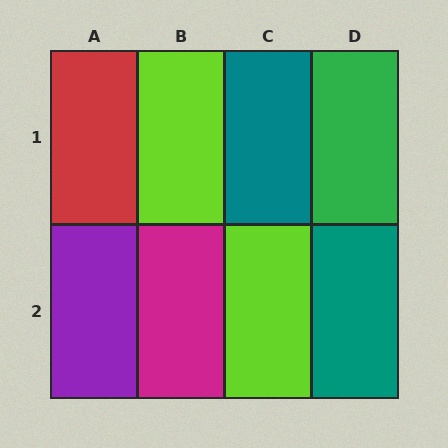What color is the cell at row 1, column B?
Lime.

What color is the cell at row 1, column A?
Red.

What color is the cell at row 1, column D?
Green.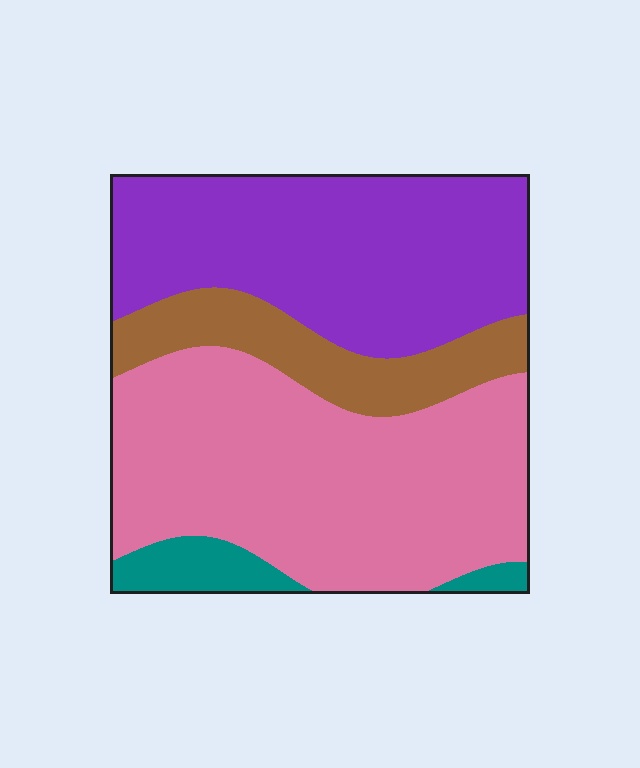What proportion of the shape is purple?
Purple covers 35% of the shape.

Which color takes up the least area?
Teal, at roughly 5%.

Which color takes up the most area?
Pink, at roughly 45%.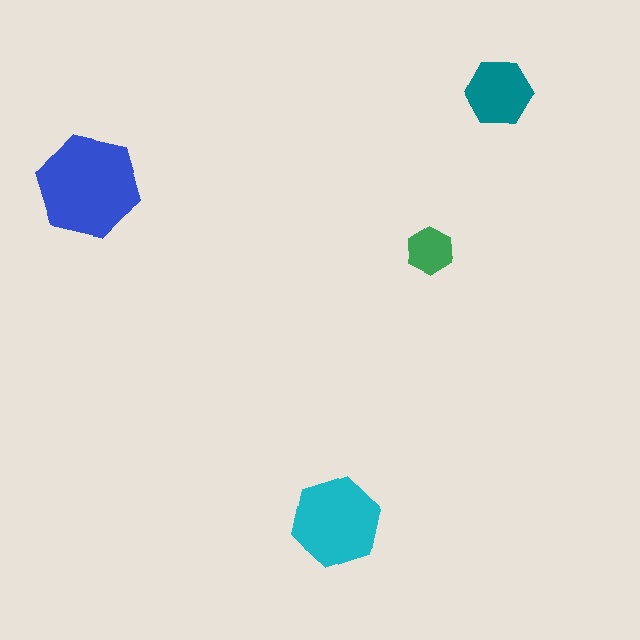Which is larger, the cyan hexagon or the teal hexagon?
The cyan one.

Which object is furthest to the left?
The blue hexagon is leftmost.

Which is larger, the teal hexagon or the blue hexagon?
The blue one.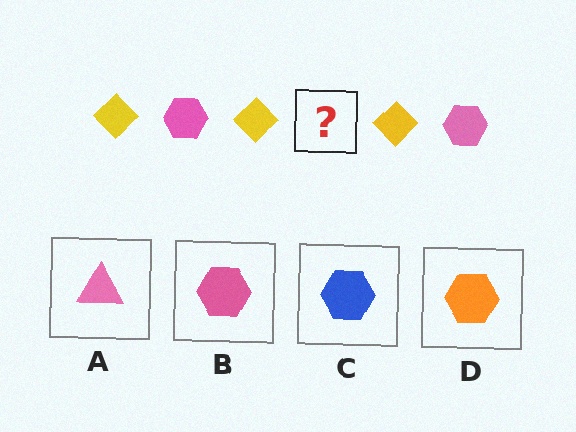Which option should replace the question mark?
Option B.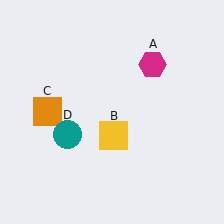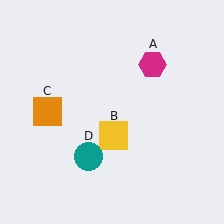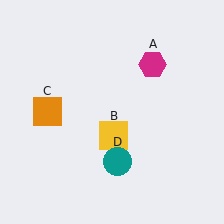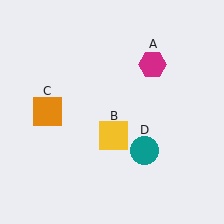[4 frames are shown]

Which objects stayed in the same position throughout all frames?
Magenta hexagon (object A) and yellow square (object B) and orange square (object C) remained stationary.